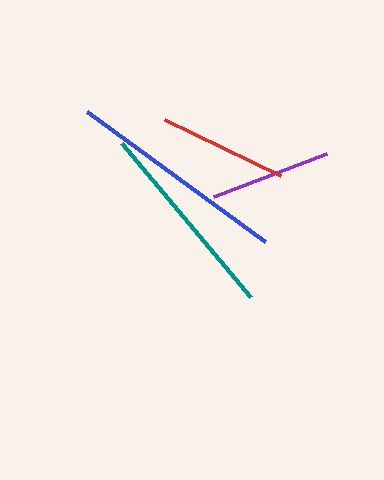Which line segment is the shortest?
The purple line is the shortest at approximately 121 pixels.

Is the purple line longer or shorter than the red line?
The red line is longer than the purple line.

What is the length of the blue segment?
The blue segment is approximately 220 pixels long.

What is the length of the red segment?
The red segment is approximately 129 pixels long.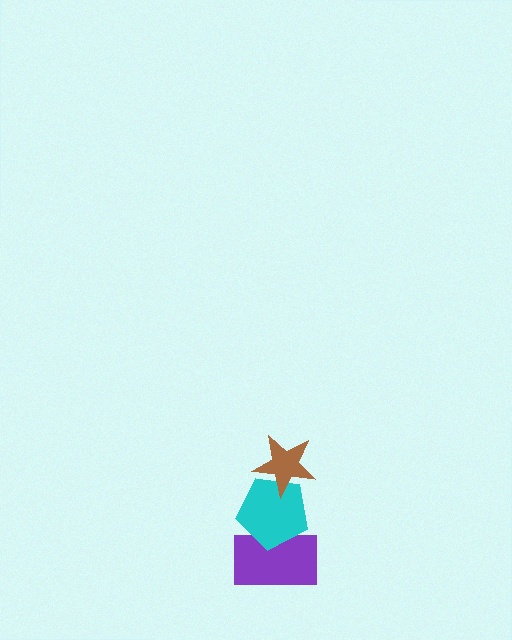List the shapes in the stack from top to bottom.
From top to bottom: the brown star, the cyan pentagon, the purple rectangle.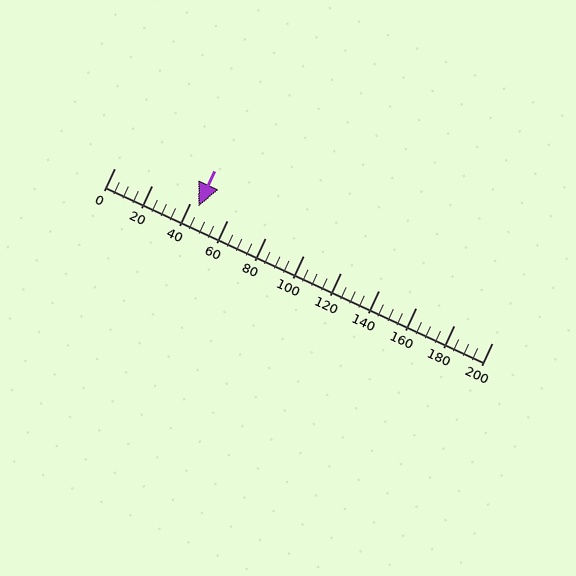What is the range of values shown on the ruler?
The ruler shows values from 0 to 200.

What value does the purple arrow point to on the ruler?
The purple arrow points to approximately 44.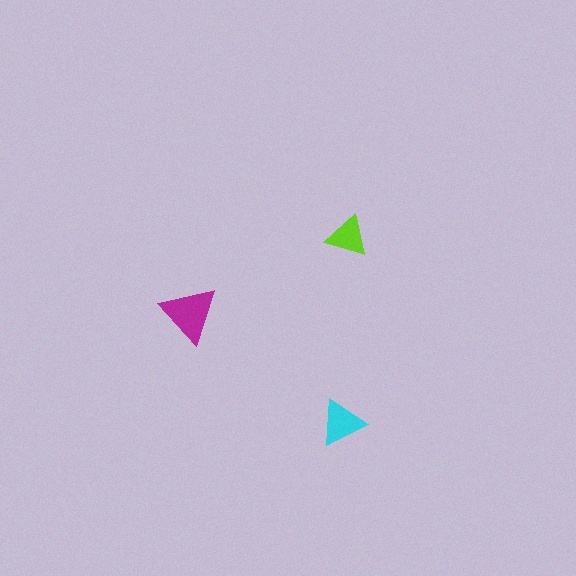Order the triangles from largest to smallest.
the magenta one, the cyan one, the lime one.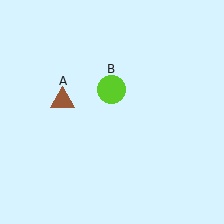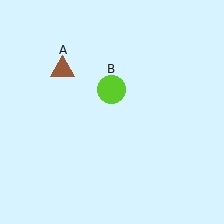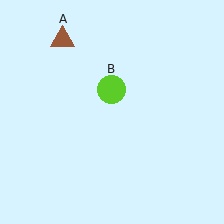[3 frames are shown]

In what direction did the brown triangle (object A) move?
The brown triangle (object A) moved up.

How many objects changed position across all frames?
1 object changed position: brown triangle (object A).